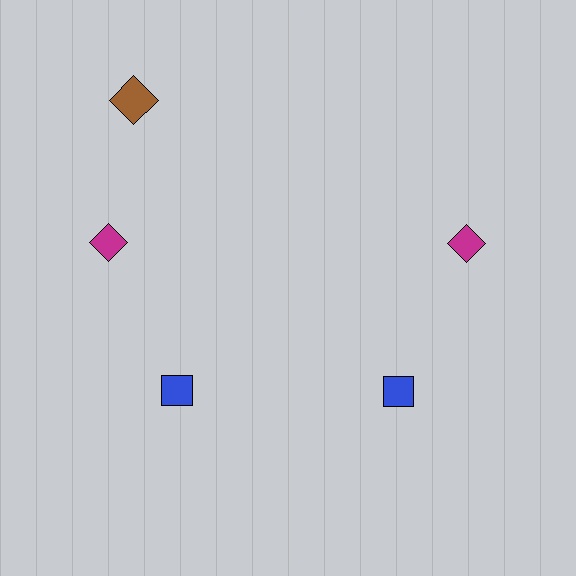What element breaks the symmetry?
A brown diamond is missing from the right side.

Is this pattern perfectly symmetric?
No, the pattern is not perfectly symmetric. A brown diamond is missing from the right side.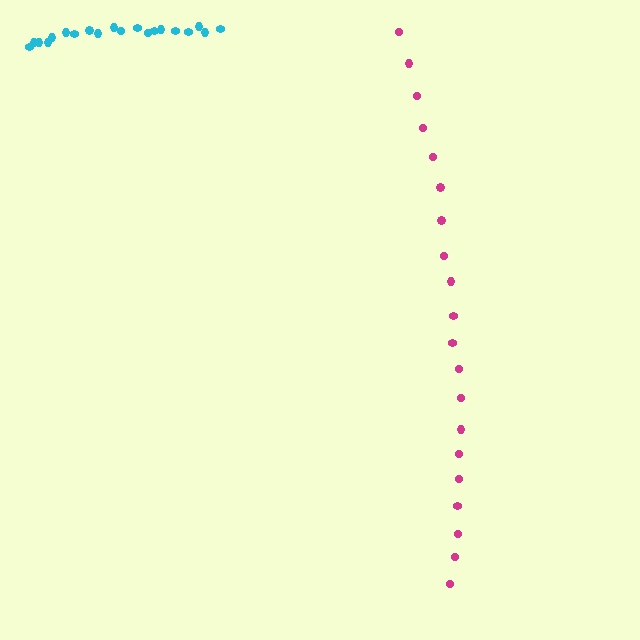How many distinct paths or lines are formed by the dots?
There are 2 distinct paths.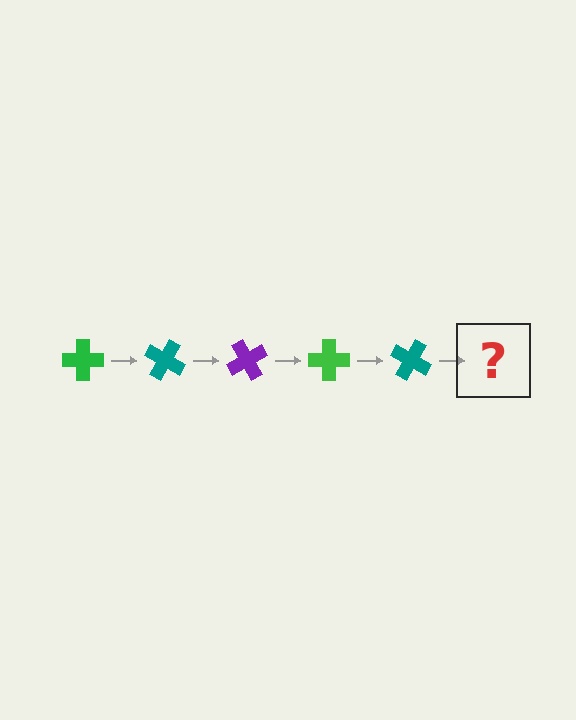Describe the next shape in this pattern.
It should be a purple cross, rotated 150 degrees from the start.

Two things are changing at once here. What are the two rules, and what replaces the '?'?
The two rules are that it rotates 30 degrees each step and the color cycles through green, teal, and purple. The '?' should be a purple cross, rotated 150 degrees from the start.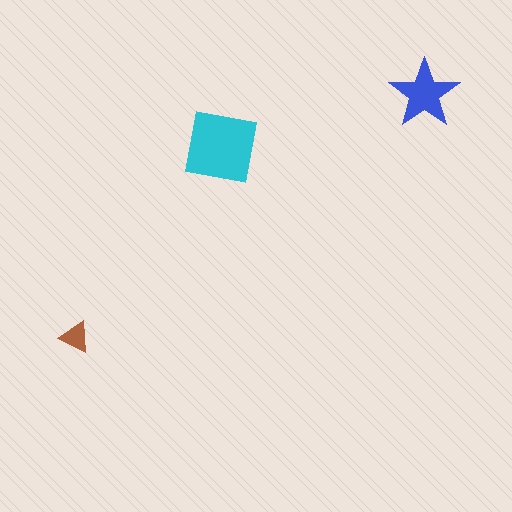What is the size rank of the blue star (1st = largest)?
2nd.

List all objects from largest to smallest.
The cyan square, the blue star, the brown triangle.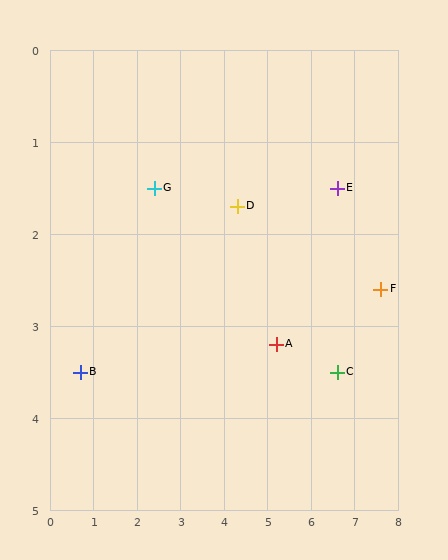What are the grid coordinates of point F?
Point F is at approximately (7.6, 2.6).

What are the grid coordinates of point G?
Point G is at approximately (2.4, 1.5).